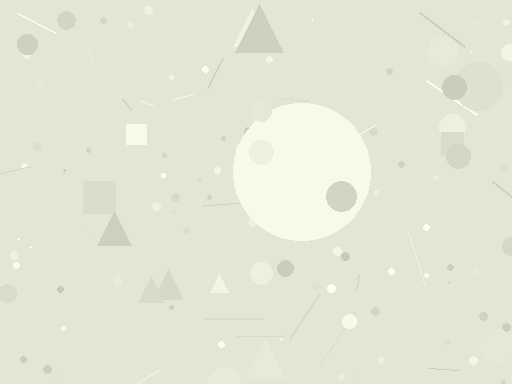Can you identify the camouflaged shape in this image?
The camouflaged shape is a circle.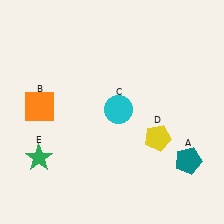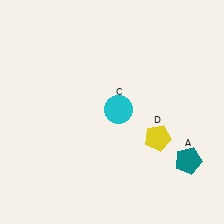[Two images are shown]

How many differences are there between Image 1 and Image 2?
There are 2 differences between the two images.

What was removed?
The orange square (B), the green star (E) were removed in Image 2.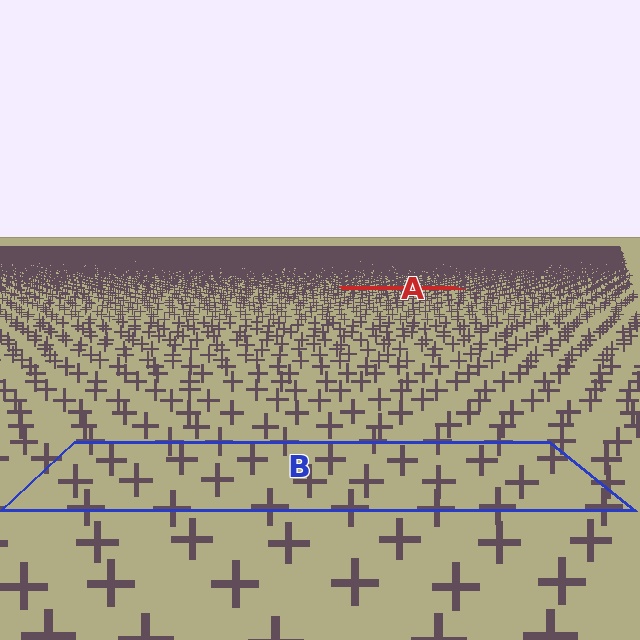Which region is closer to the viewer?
Region B is closer. The texture elements there are larger and more spread out.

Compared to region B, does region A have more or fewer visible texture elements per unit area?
Region A has more texture elements per unit area — they are packed more densely because it is farther away.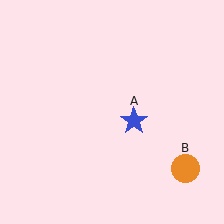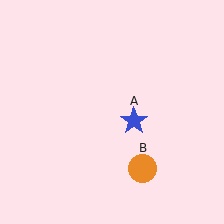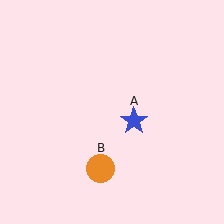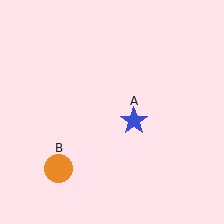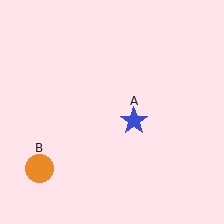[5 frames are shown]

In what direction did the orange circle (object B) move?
The orange circle (object B) moved left.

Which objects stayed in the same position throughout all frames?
Blue star (object A) remained stationary.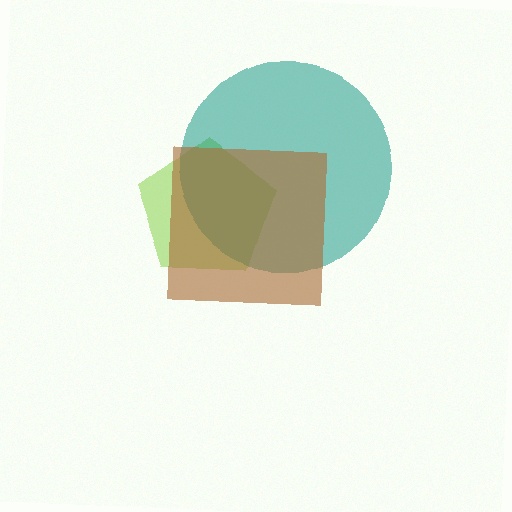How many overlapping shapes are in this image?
There are 3 overlapping shapes in the image.